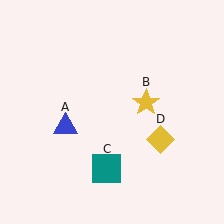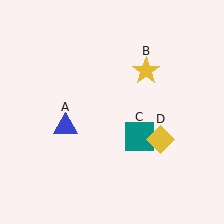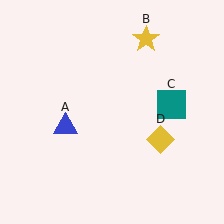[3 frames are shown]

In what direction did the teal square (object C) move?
The teal square (object C) moved up and to the right.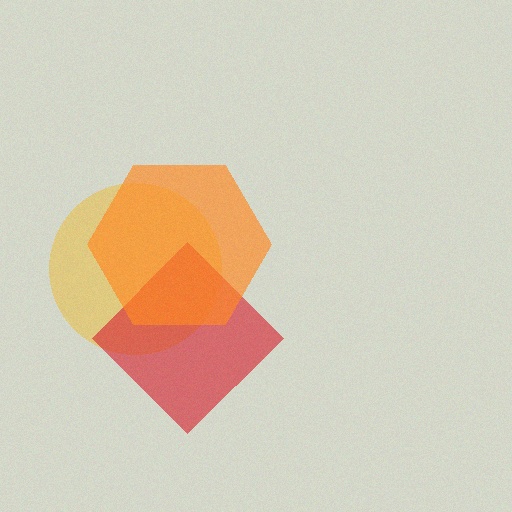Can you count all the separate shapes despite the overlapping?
Yes, there are 3 separate shapes.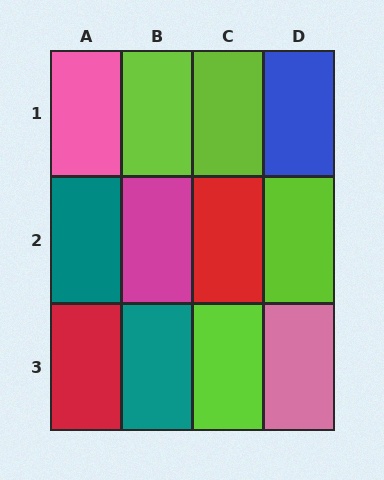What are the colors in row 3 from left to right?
Red, teal, lime, pink.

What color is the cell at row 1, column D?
Blue.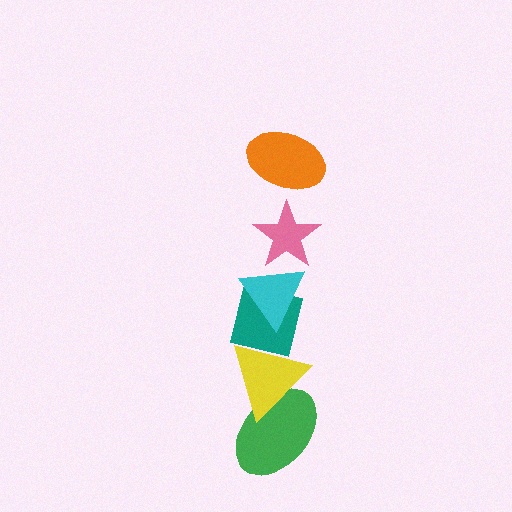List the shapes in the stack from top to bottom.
From top to bottom: the orange ellipse, the pink star, the cyan triangle, the teal square, the yellow triangle, the green ellipse.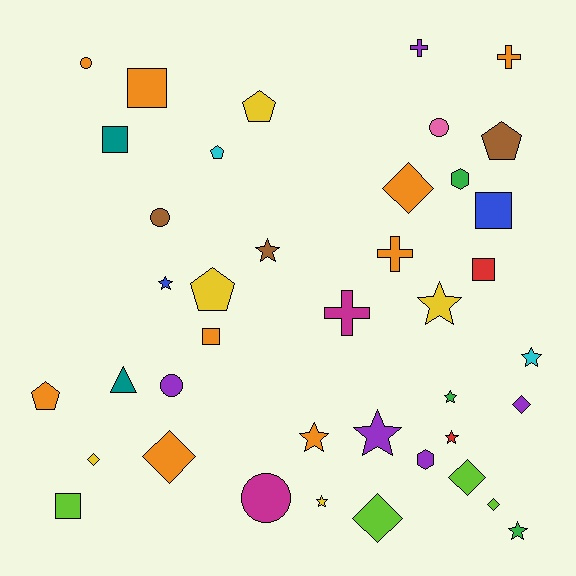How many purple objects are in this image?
There are 5 purple objects.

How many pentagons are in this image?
There are 5 pentagons.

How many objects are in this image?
There are 40 objects.